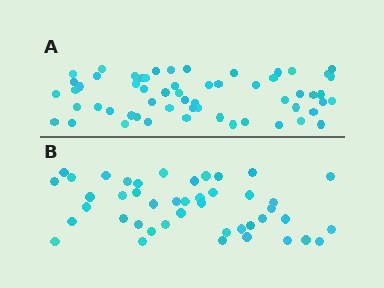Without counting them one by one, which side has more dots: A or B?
Region A (the top region) has more dots.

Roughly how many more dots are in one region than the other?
Region A has approximately 15 more dots than region B.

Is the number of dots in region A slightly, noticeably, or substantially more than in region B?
Region A has noticeably more, but not dramatically so. The ratio is roughly 1.3 to 1.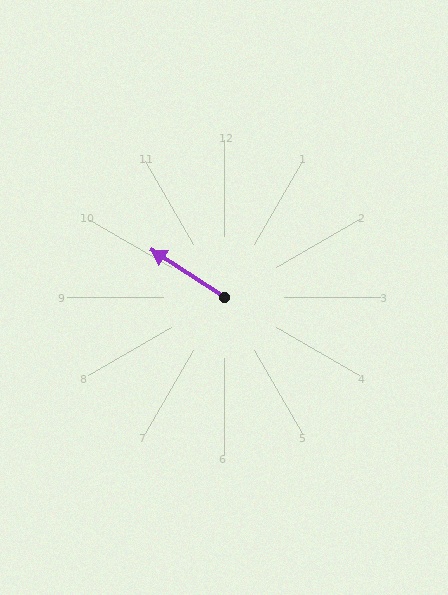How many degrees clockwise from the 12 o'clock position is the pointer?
Approximately 303 degrees.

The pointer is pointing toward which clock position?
Roughly 10 o'clock.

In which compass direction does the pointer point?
Northwest.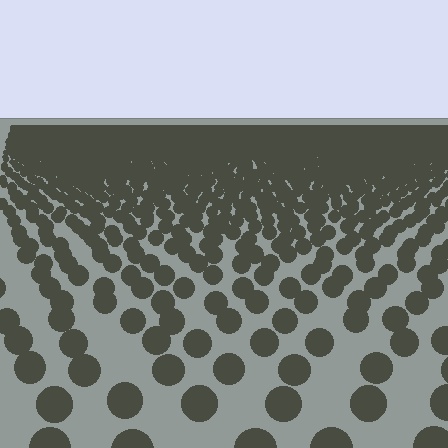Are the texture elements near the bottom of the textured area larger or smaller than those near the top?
Larger. Near the bottom, elements are closer to the viewer and appear at a bigger on-screen size.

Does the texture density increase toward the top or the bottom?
Density increases toward the top.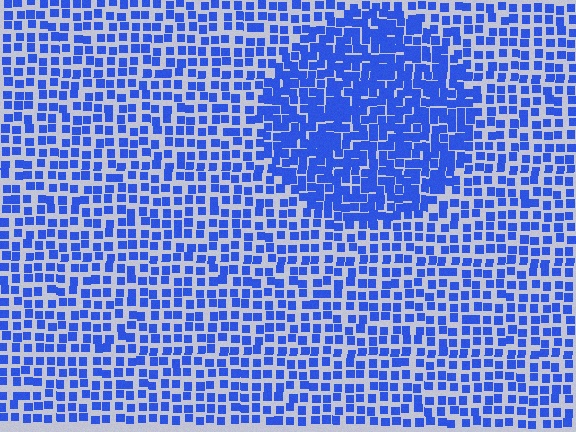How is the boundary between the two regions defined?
The boundary is defined by a change in element density (approximately 1.7x ratio). All elements are the same color, size, and shape.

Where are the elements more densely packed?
The elements are more densely packed inside the circle boundary.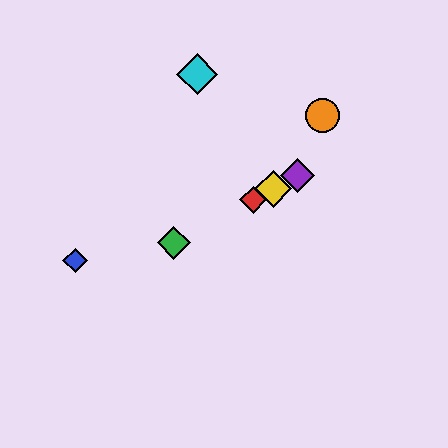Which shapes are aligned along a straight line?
The red diamond, the green diamond, the yellow diamond, the purple diamond are aligned along a straight line.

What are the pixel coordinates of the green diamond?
The green diamond is at (174, 243).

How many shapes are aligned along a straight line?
4 shapes (the red diamond, the green diamond, the yellow diamond, the purple diamond) are aligned along a straight line.